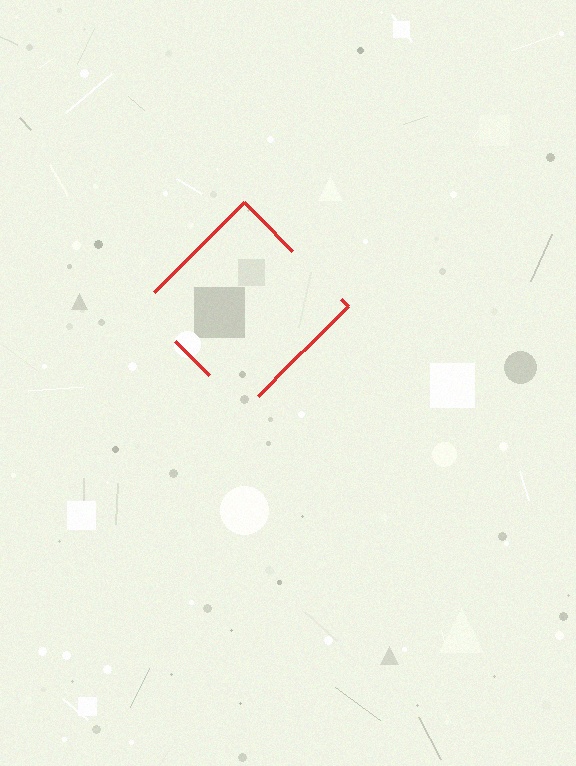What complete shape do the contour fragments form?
The contour fragments form a diamond.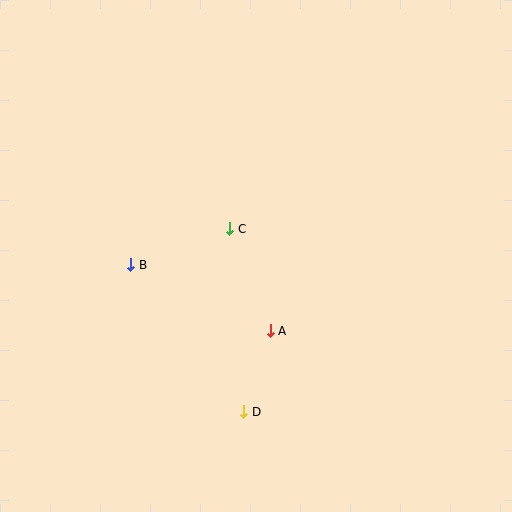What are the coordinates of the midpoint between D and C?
The midpoint between D and C is at (237, 320).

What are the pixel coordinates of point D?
Point D is at (244, 412).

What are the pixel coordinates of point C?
Point C is at (230, 229).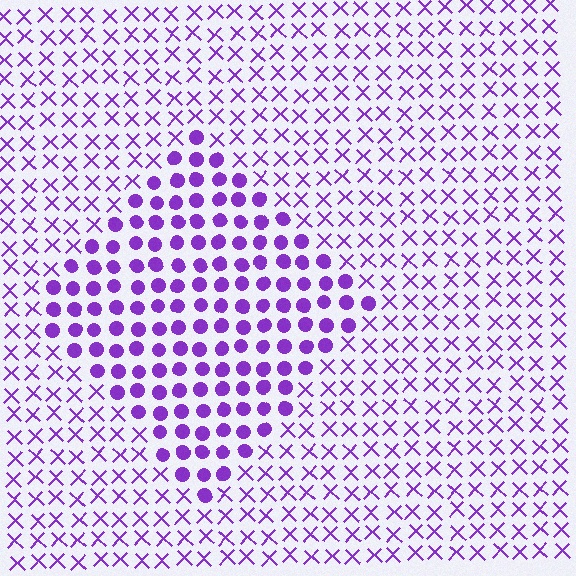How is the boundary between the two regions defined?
The boundary is defined by a change in element shape: circles inside vs. X marks outside. All elements share the same color and spacing.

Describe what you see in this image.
The image is filled with small purple elements arranged in a uniform grid. A diamond-shaped region contains circles, while the surrounding area contains X marks. The boundary is defined purely by the change in element shape.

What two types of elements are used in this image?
The image uses circles inside the diamond region and X marks outside it.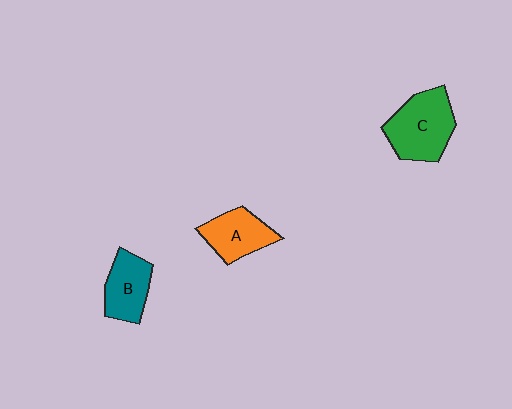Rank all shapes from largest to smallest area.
From largest to smallest: C (green), A (orange), B (teal).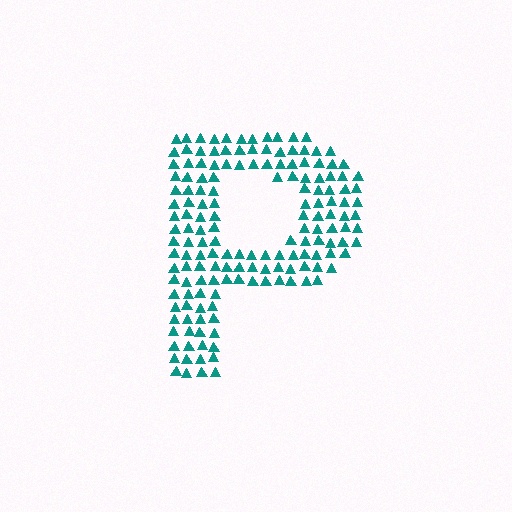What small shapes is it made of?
It is made of small triangles.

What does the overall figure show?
The overall figure shows the letter P.